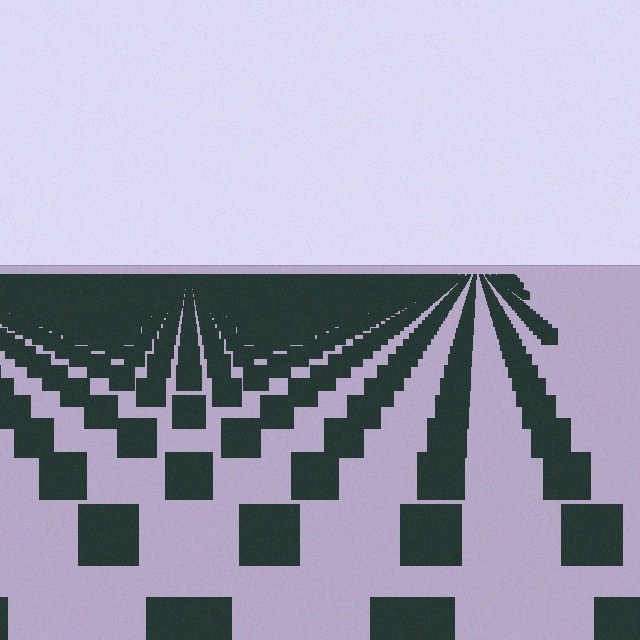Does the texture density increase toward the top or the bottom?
Density increases toward the top.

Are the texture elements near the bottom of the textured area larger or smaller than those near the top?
Larger. Near the bottom, elements are closer to the viewer and appear at a bigger on-screen size.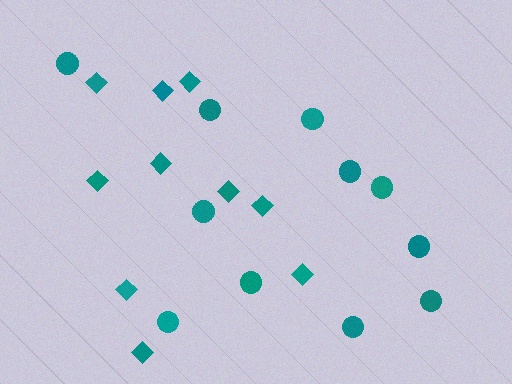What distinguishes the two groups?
There are 2 groups: one group of diamonds (10) and one group of circles (11).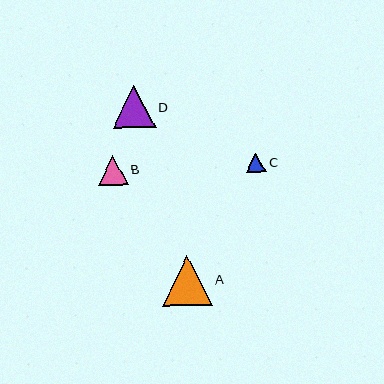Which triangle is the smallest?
Triangle C is the smallest with a size of approximately 20 pixels.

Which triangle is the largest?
Triangle A is the largest with a size of approximately 50 pixels.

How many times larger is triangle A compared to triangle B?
Triangle A is approximately 1.7 times the size of triangle B.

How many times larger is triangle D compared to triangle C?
Triangle D is approximately 2.1 times the size of triangle C.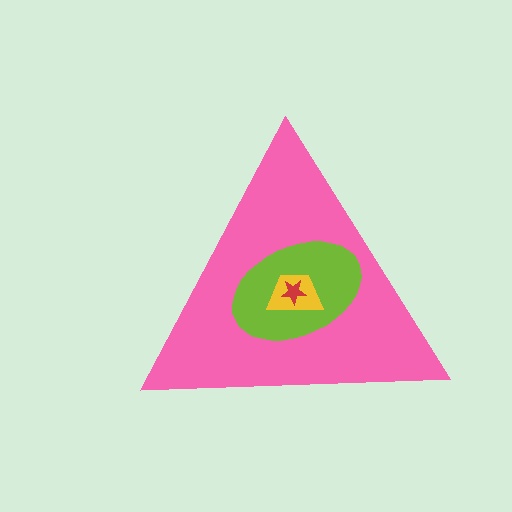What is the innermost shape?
The red star.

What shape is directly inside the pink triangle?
The lime ellipse.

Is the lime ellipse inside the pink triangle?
Yes.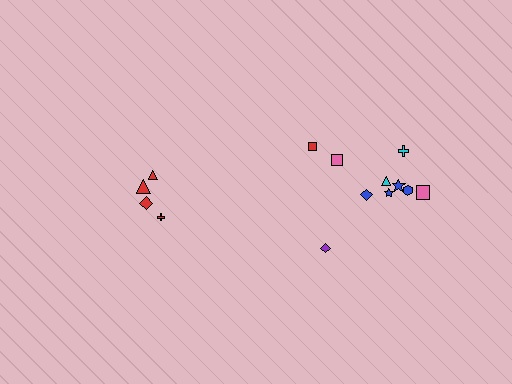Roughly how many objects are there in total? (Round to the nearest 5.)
Roughly 15 objects in total.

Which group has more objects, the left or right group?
The right group.